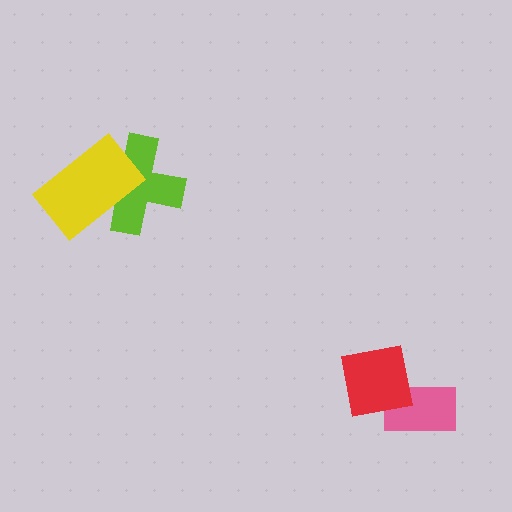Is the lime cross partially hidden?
Yes, it is partially covered by another shape.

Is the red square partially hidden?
No, no other shape covers it.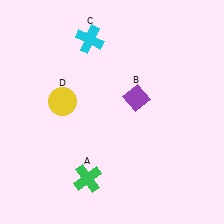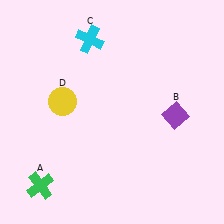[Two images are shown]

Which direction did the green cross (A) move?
The green cross (A) moved left.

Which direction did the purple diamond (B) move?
The purple diamond (B) moved right.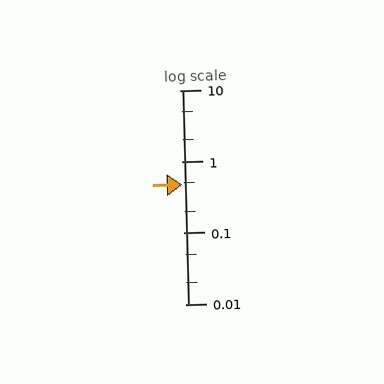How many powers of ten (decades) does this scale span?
The scale spans 3 decades, from 0.01 to 10.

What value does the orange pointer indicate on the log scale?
The pointer indicates approximately 0.47.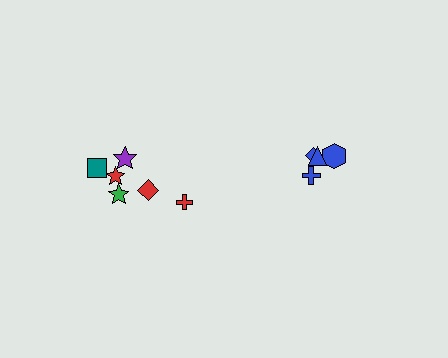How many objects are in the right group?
There are 4 objects.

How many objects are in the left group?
There are 6 objects.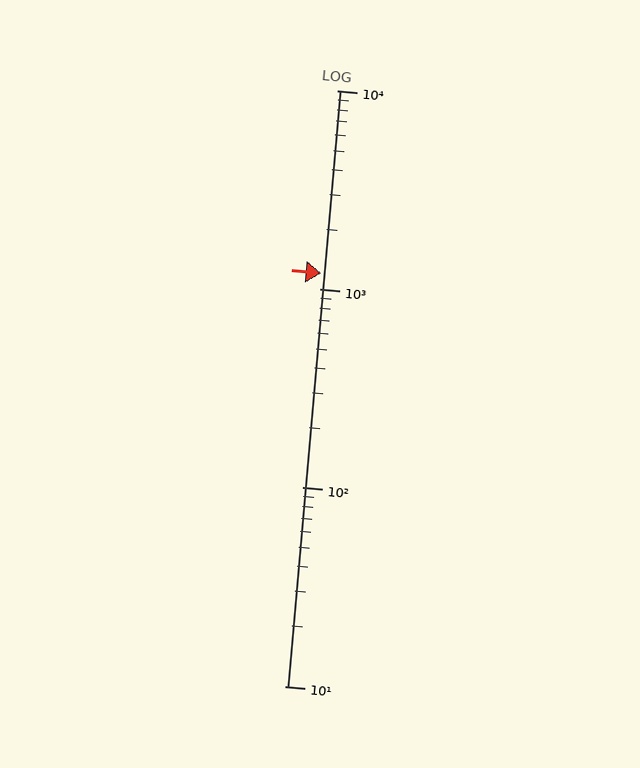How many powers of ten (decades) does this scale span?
The scale spans 3 decades, from 10 to 10000.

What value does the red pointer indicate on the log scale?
The pointer indicates approximately 1200.